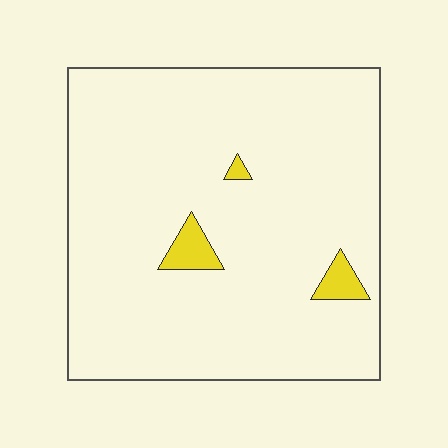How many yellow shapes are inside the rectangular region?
3.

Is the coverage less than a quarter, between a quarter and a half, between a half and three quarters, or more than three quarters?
Less than a quarter.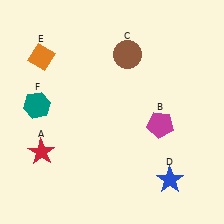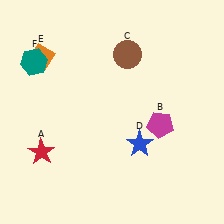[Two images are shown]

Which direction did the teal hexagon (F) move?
The teal hexagon (F) moved up.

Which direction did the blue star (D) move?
The blue star (D) moved up.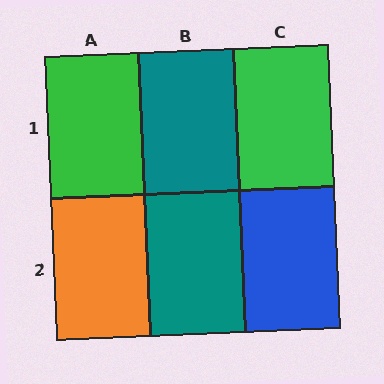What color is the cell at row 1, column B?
Teal.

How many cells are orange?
1 cell is orange.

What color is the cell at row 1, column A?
Green.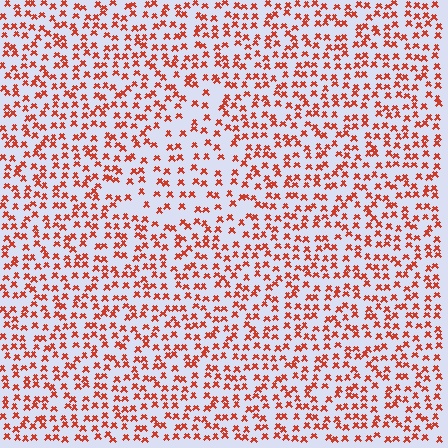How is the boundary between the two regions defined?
The boundary is defined by a change in element density (approximately 1.6x ratio). All elements are the same color, size, and shape.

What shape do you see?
I see a triangle.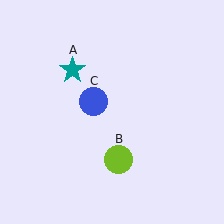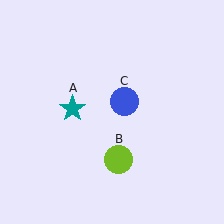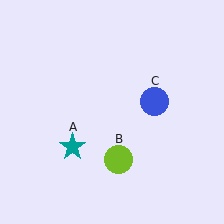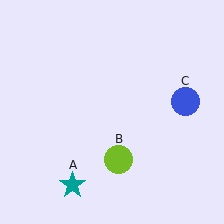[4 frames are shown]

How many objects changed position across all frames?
2 objects changed position: teal star (object A), blue circle (object C).